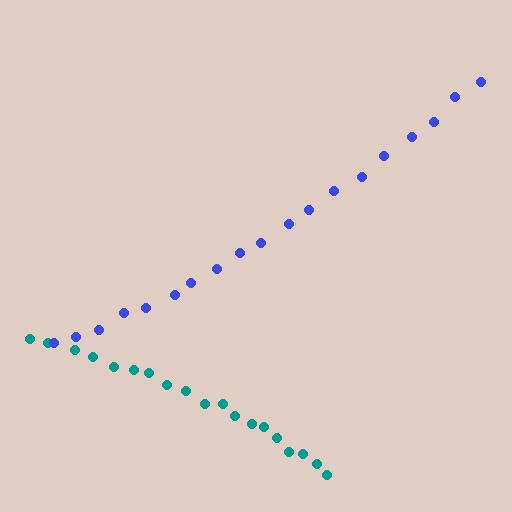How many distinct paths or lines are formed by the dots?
There are 2 distinct paths.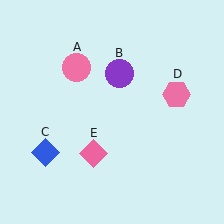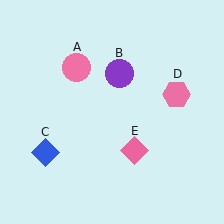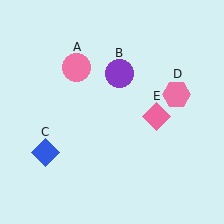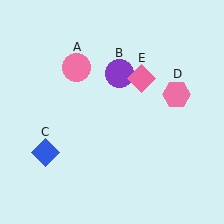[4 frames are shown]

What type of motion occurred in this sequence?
The pink diamond (object E) rotated counterclockwise around the center of the scene.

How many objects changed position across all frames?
1 object changed position: pink diamond (object E).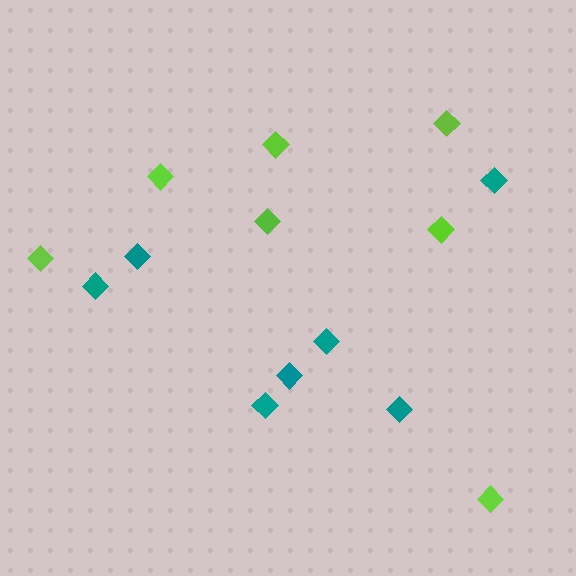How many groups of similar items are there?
There are 2 groups: one group of lime diamonds (7) and one group of teal diamonds (7).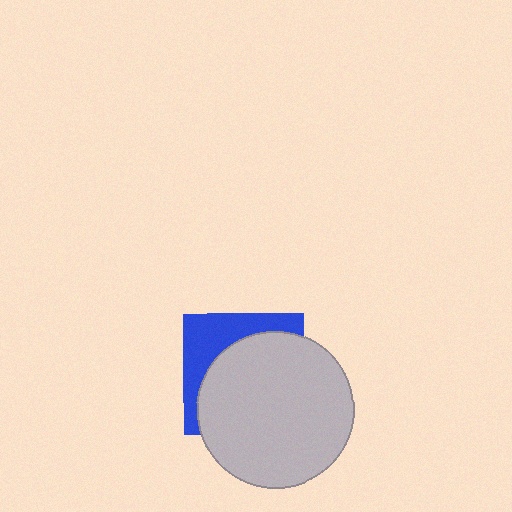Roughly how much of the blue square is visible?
A small part of it is visible (roughly 34%).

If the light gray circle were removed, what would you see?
You would see the complete blue square.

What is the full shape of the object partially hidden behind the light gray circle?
The partially hidden object is a blue square.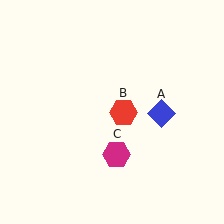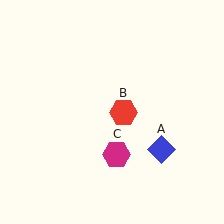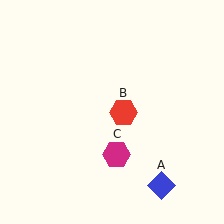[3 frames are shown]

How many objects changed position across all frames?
1 object changed position: blue diamond (object A).